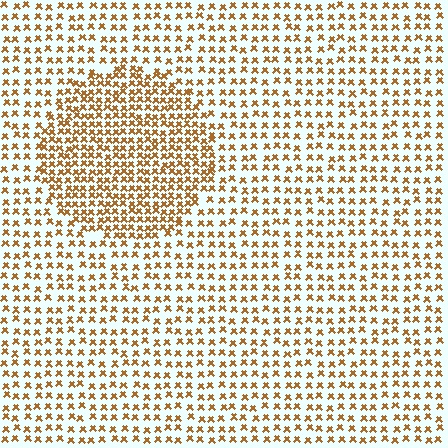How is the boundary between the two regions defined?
The boundary is defined by a change in element density (approximately 1.8x ratio). All elements are the same color, size, and shape.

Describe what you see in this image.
The image contains small brown elements arranged at two different densities. A circle-shaped region is visible where the elements are more densely packed than the surrounding area.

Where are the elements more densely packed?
The elements are more densely packed inside the circle boundary.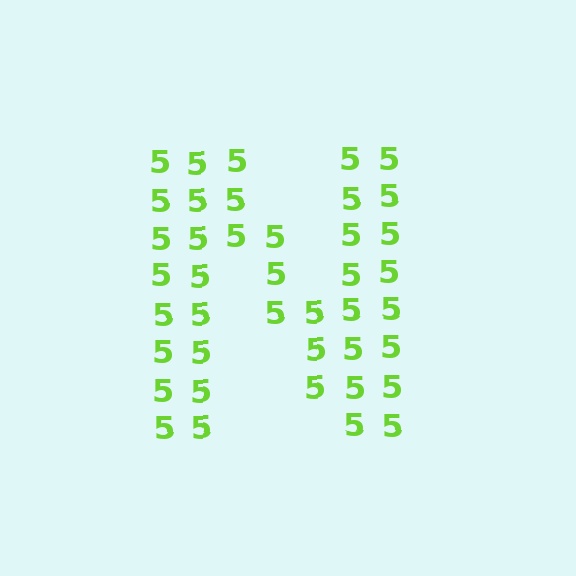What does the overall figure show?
The overall figure shows the letter N.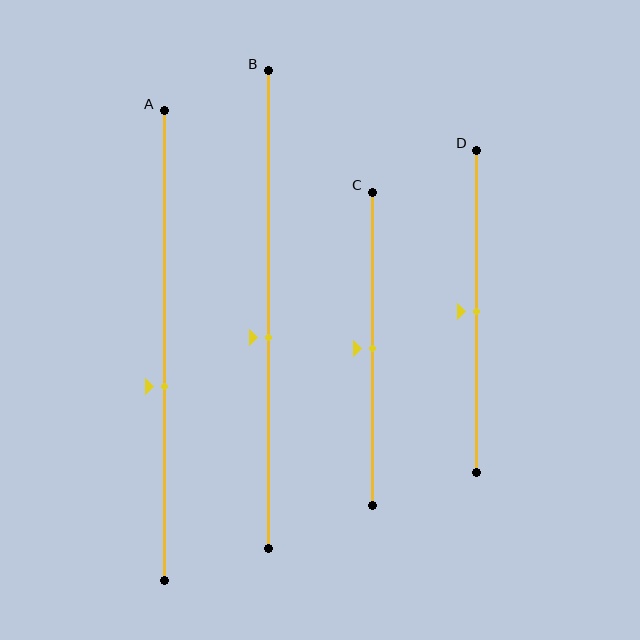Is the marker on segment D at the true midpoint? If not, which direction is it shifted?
Yes, the marker on segment D is at the true midpoint.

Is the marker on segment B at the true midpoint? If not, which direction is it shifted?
No, the marker on segment B is shifted downward by about 6% of the segment length.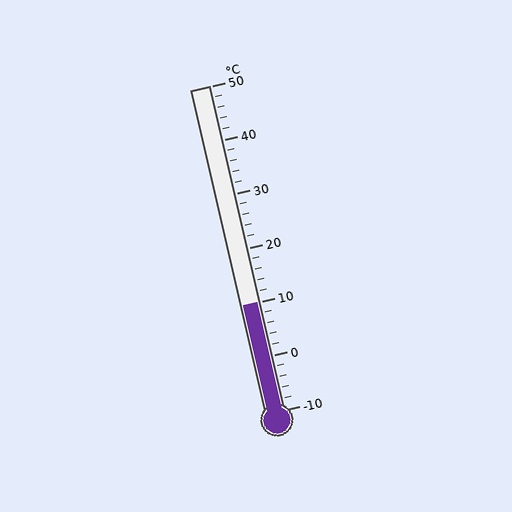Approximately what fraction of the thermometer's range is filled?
The thermometer is filled to approximately 35% of its range.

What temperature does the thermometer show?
The thermometer shows approximately 10°C.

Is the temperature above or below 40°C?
The temperature is below 40°C.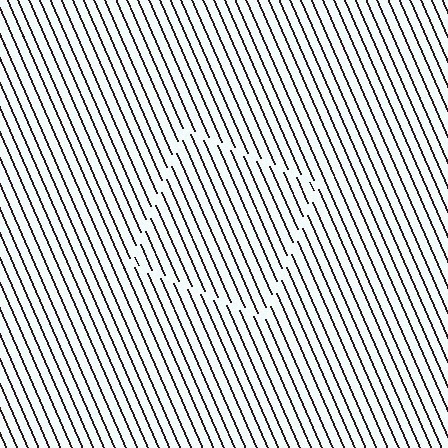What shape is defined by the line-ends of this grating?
An illusory square. The interior of the shape contains the same grating, shifted by half a period — the contour is defined by the phase discontinuity where line-ends from the inner and outer gratings abut.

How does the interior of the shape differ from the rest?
The interior of the shape contains the same grating, shifted by half a period — the contour is defined by the phase discontinuity where line-ends from the inner and outer gratings abut.